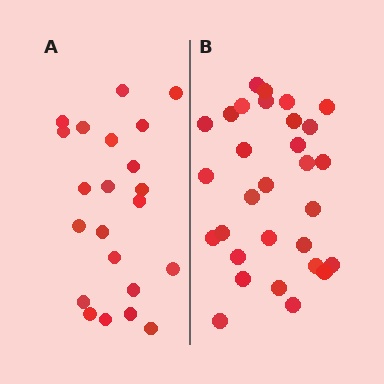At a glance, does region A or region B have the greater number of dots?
Region B (the right region) has more dots.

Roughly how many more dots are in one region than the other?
Region B has roughly 8 or so more dots than region A.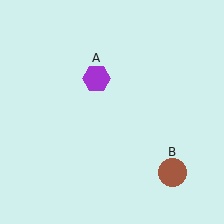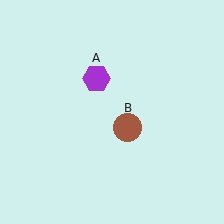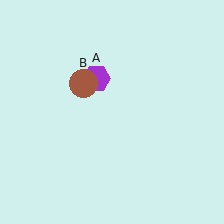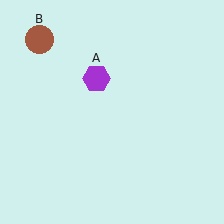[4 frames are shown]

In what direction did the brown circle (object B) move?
The brown circle (object B) moved up and to the left.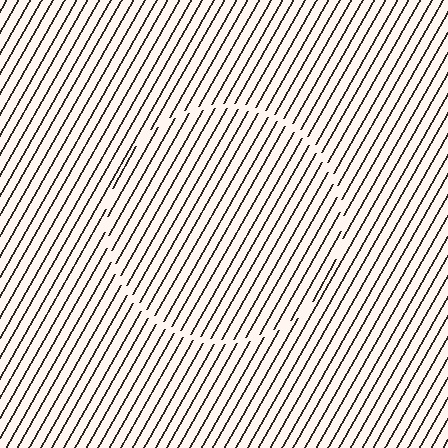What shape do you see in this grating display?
An illusory circle. The interior of the shape contains the same grating, shifted by half a period — the contour is defined by the phase discontinuity where line-ends from the inner and outer gratings abut.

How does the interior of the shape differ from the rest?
The interior of the shape contains the same grating, shifted by half a period — the contour is defined by the phase discontinuity where line-ends from the inner and outer gratings abut.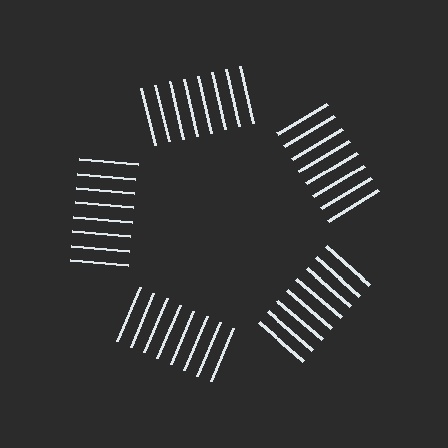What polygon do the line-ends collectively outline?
An illusory pentagon — the line segments terminate on its edges but no continuous stroke is drawn.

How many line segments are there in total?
40 — 8 along each of the 5 edges.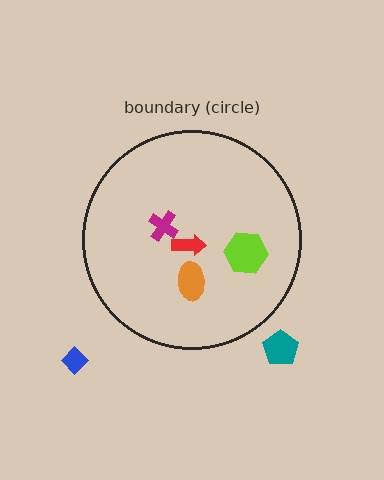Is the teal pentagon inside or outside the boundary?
Outside.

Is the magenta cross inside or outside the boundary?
Inside.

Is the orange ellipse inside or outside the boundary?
Inside.